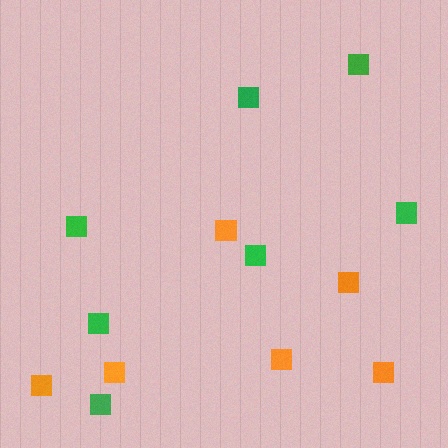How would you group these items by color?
There are 2 groups: one group of green squares (7) and one group of orange squares (6).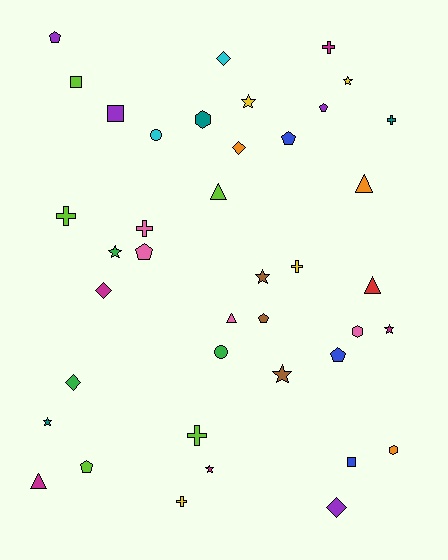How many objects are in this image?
There are 40 objects.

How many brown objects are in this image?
There are 3 brown objects.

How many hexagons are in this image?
There are 3 hexagons.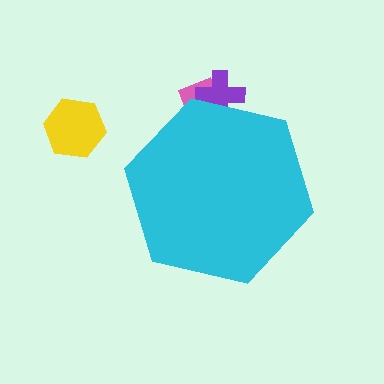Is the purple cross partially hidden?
Yes, the purple cross is partially hidden behind the cyan hexagon.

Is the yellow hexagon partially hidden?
No, the yellow hexagon is fully visible.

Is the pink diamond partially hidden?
Yes, the pink diamond is partially hidden behind the cyan hexagon.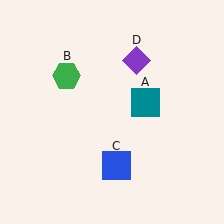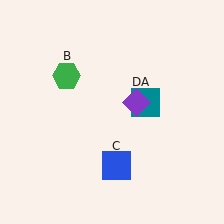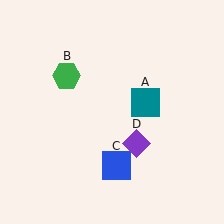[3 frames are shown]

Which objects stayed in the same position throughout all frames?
Teal square (object A) and green hexagon (object B) and blue square (object C) remained stationary.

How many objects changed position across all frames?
1 object changed position: purple diamond (object D).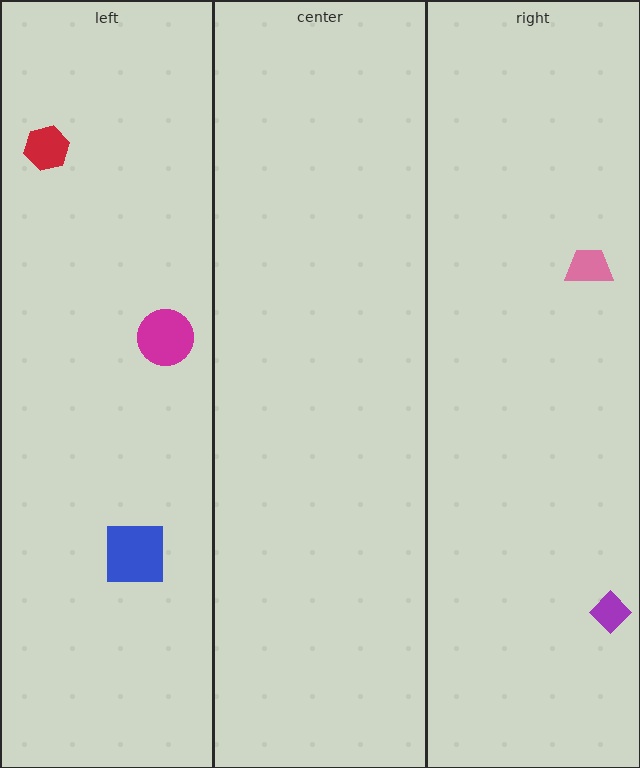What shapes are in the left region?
The magenta circle, the red hexagon, the blue square.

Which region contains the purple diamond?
The right region.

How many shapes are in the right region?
2.